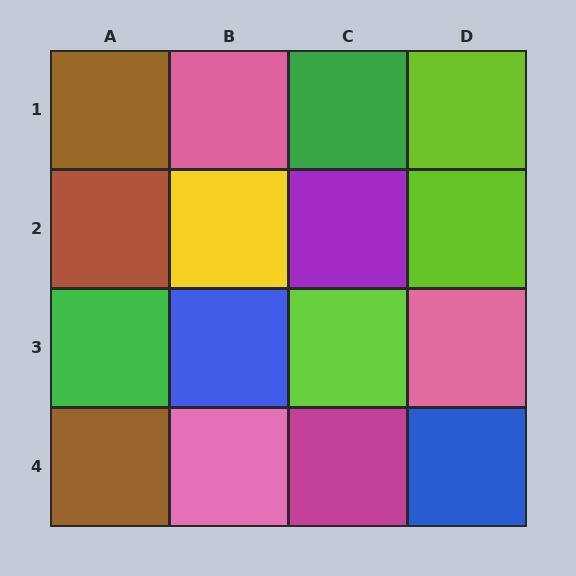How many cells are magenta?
1 cell is magenta.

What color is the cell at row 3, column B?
Blue.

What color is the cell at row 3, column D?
Pink.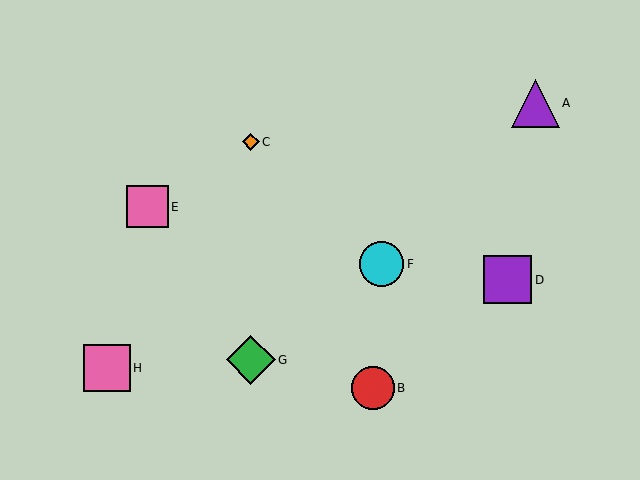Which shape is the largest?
The green diamond (labeled G) is the largest.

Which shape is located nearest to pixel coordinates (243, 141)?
The orange diamond (labeled C) at (251, 142) is nearest to that location.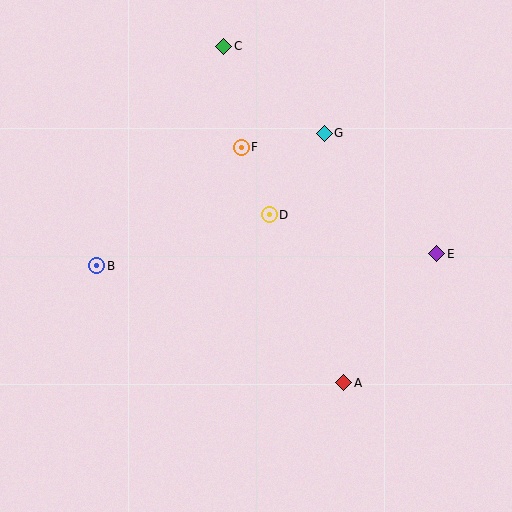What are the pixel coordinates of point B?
Point B is at (96, 266).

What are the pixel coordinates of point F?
Point F is at (241, 147).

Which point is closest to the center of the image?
Point D at (269, 215) is closest to the center.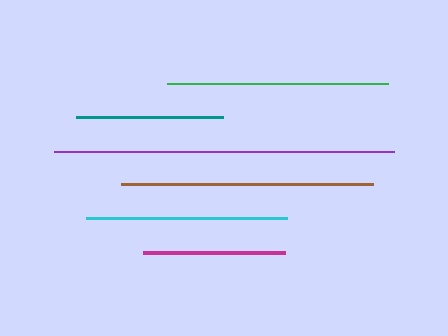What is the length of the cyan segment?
The cyan segment is approximately 200 pixels long.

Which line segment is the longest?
The purple line is the longest at approximately 340 pixels.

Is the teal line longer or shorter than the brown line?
The brown line is longer than the teal line.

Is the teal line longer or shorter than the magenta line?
The teal line is longer than the magenta line.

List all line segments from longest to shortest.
From longest to shortest: purple, brown, green, cyan, teal, magenta.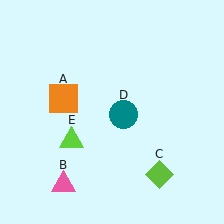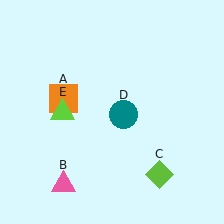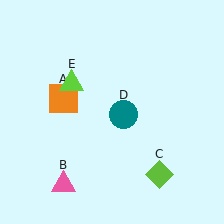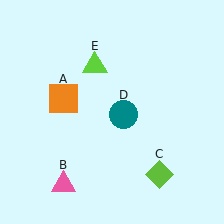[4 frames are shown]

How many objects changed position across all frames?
1 object changed position: lime triangle (object E).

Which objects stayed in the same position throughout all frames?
Orange square (object A) and pink triangle (object B) and lime diamond (object C) and teal circle (object D) remained stationary.